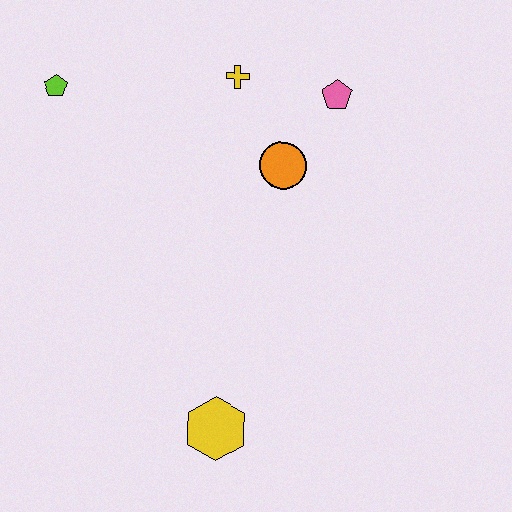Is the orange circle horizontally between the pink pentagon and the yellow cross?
Yes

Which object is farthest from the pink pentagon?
The yellow hexagon is farthest from the pink pentagon.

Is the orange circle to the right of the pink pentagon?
No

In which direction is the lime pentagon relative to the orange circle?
The lime pentagon is to the left of the orange circle.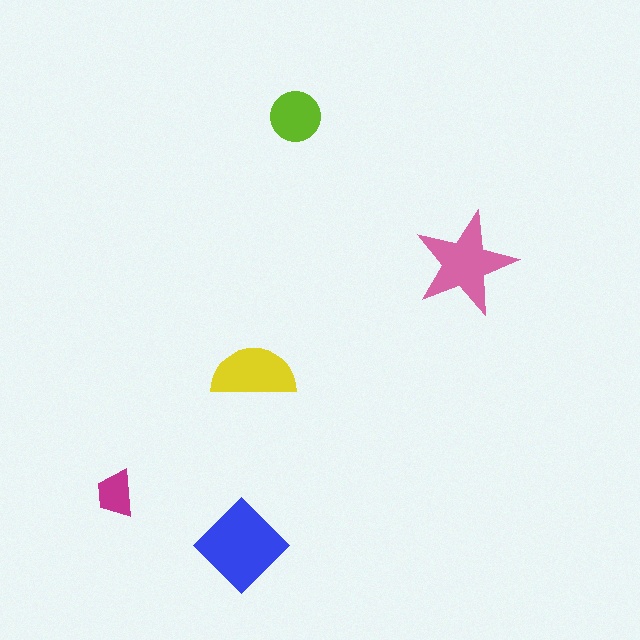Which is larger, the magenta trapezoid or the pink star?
The pink star.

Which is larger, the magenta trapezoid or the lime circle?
The lime circle.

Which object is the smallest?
The magenta trapezoid.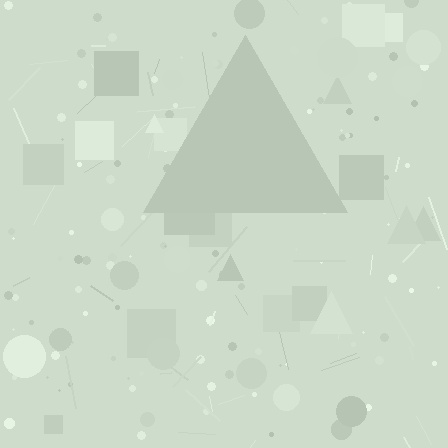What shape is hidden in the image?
A triangle is hidden in the image.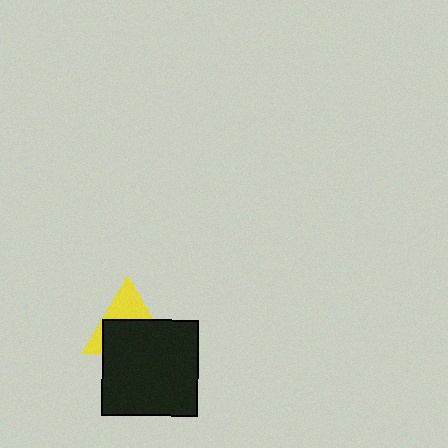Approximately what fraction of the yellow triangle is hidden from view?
Roughly 59% of the yellow triangle is hidden behind the black square.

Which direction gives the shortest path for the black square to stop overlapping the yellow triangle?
Moving down gives the shortest separation.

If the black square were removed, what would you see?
You would see the complete yellow triangle.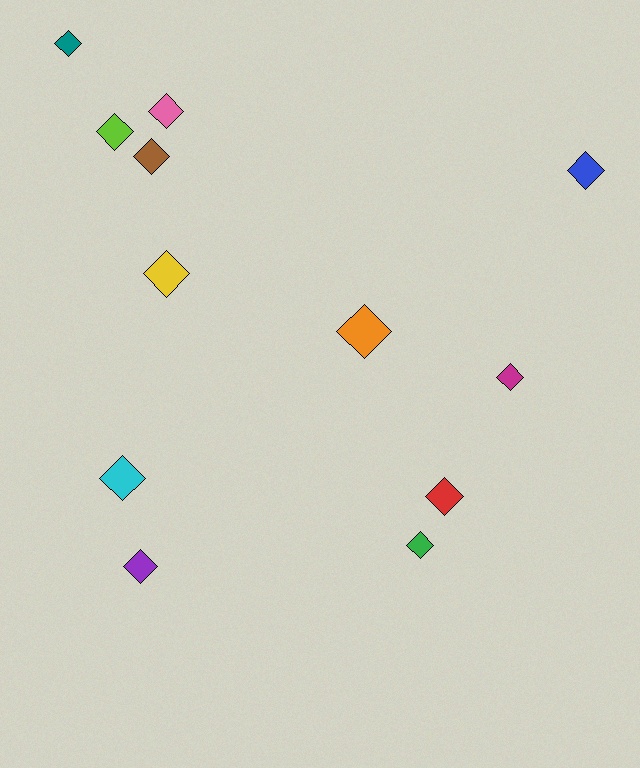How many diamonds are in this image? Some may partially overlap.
There are 12 diamonds.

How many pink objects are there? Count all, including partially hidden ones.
There is 1 pink object.